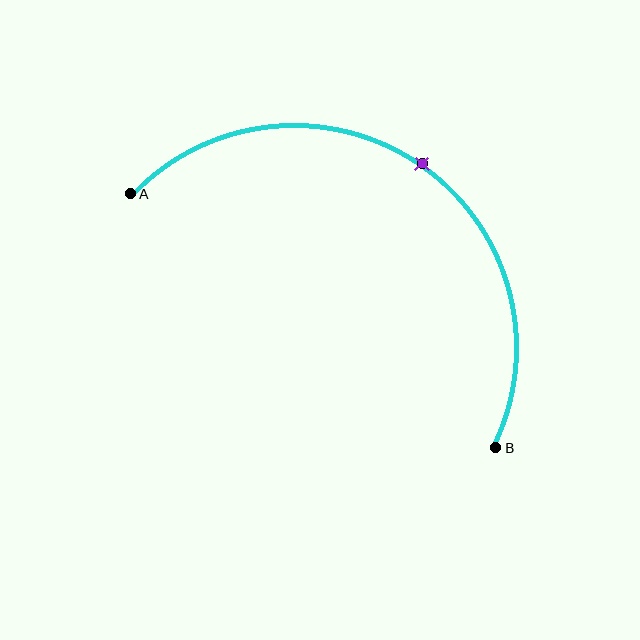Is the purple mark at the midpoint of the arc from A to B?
Yes. The purple mark lies on the arc at equal arc-length from both A and B — it is the arc midpoint.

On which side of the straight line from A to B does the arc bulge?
The arc bulges above and to the right of the straight line connecting A and B.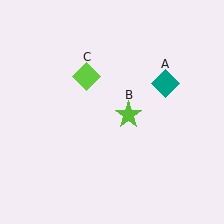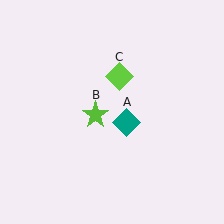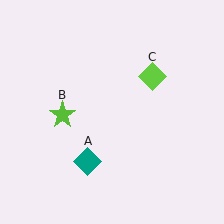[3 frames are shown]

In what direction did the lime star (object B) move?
The lime star (object B) moved left.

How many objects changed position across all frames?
3 objects changed position: teal diamond (object A), lime star (object B), lime diamond (object C).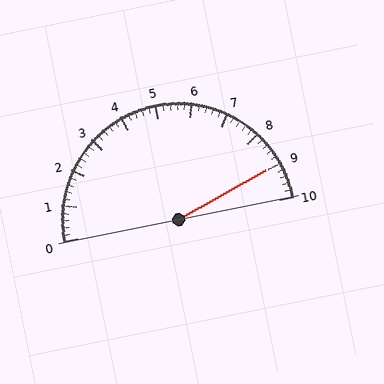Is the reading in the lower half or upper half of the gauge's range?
The reading is in the upper half of the range (0 to 10).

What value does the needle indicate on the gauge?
The needle indicates approximately 9.0.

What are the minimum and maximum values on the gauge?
The gauge ranges from 0 to 10.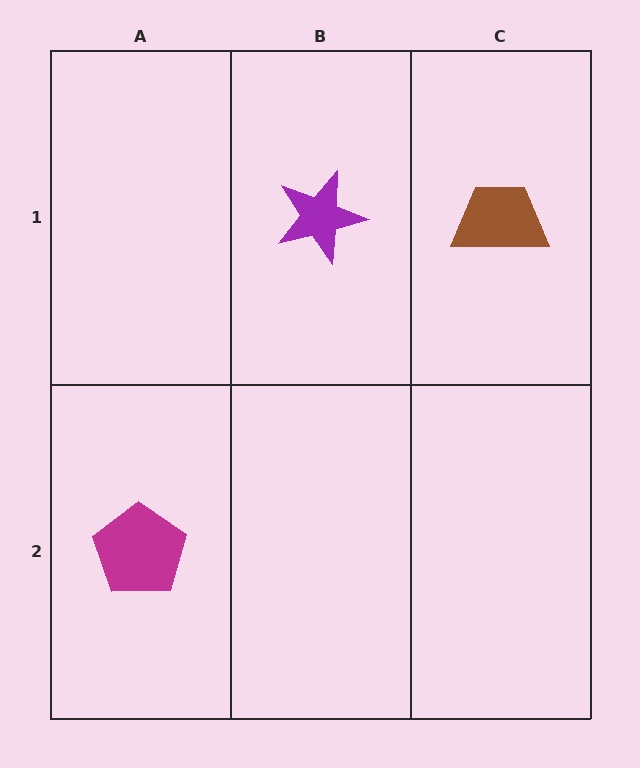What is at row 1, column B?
A purple star.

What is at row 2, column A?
A magenta pentagon.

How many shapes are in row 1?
2 shapes.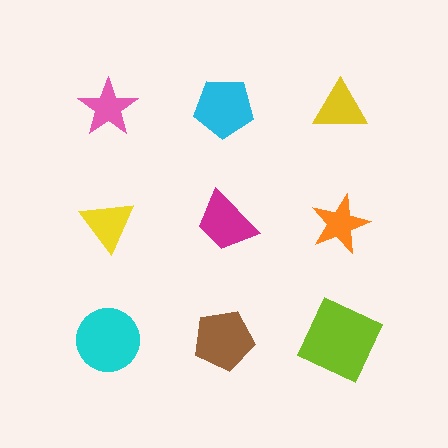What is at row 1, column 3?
A yellow triangle.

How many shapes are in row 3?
3 shapes.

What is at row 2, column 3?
An orange star.